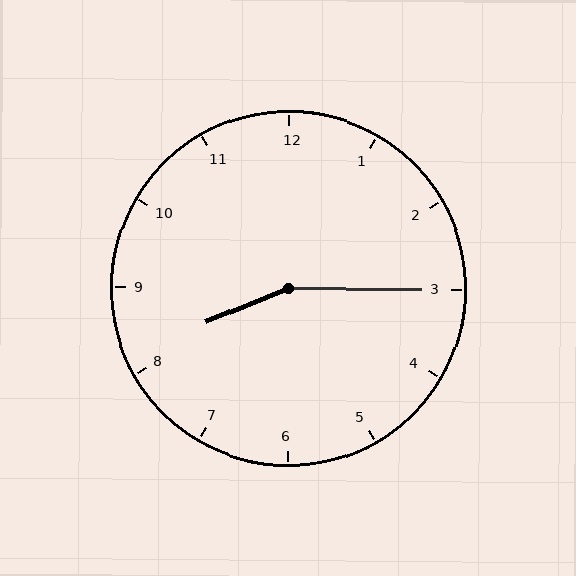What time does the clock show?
8:15.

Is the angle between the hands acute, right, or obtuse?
It is obtuse.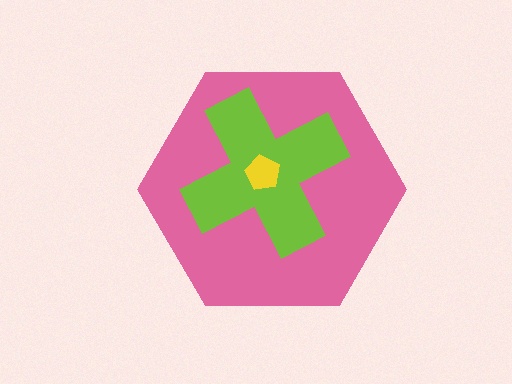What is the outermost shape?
The pink hexagon.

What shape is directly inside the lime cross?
The yellow pentagon.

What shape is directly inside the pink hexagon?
The lime cross.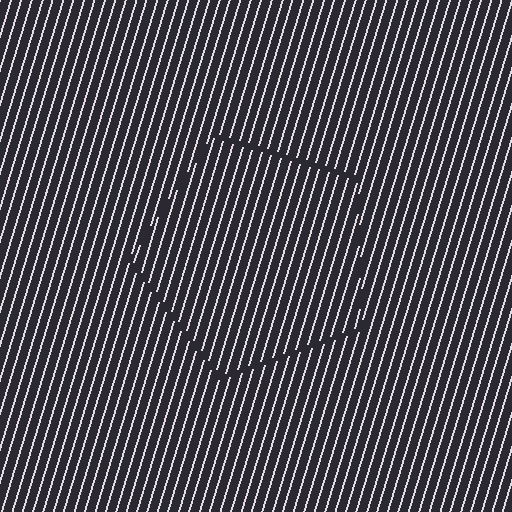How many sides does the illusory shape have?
5 sides — the line-ends trace a pentagon.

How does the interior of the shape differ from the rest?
The interior of the shape contains the same grating, shifted by half a period — the contour is defined by the phase discontinuity where line-ends from the inner and outer gratings abut.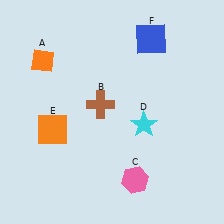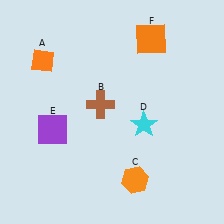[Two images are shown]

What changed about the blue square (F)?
In Image 1, F is blue. In Image 2, it changed to orange.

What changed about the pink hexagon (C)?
In Image 1, C is pink. In Image 2, it changed to orange.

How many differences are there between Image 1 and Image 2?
There are 3 differences between the two images.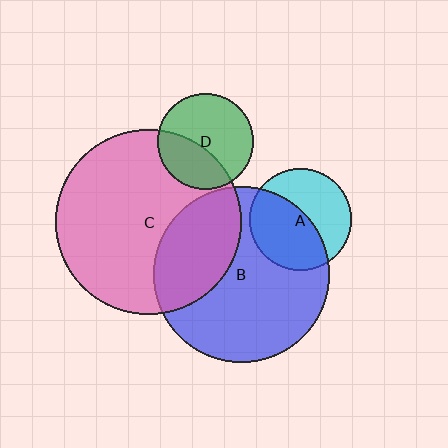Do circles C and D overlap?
Yes.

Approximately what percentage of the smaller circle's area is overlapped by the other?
Approximately 40%.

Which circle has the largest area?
Circle C (pink).